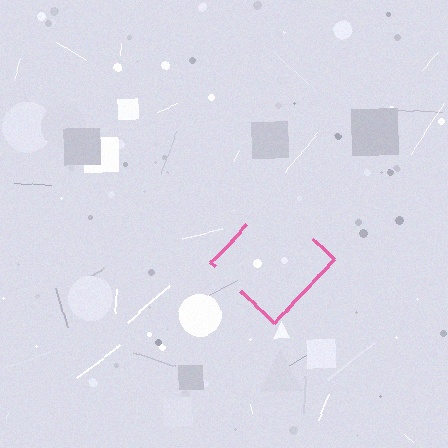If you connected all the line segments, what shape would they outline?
They would outline a diamond.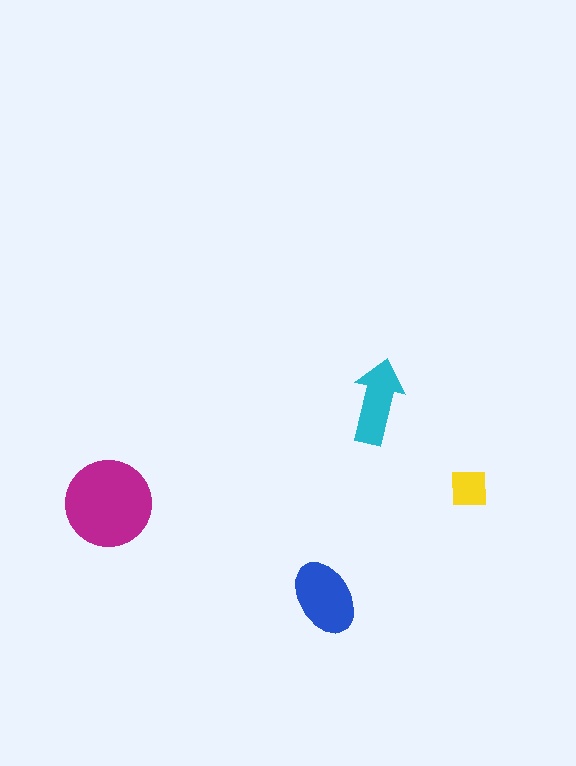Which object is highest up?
The cyan arrow is topmost.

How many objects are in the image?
There are 4 objects in the image.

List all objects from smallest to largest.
The yellow square, the cyan arrow, the blue ellipse, the magenta circle.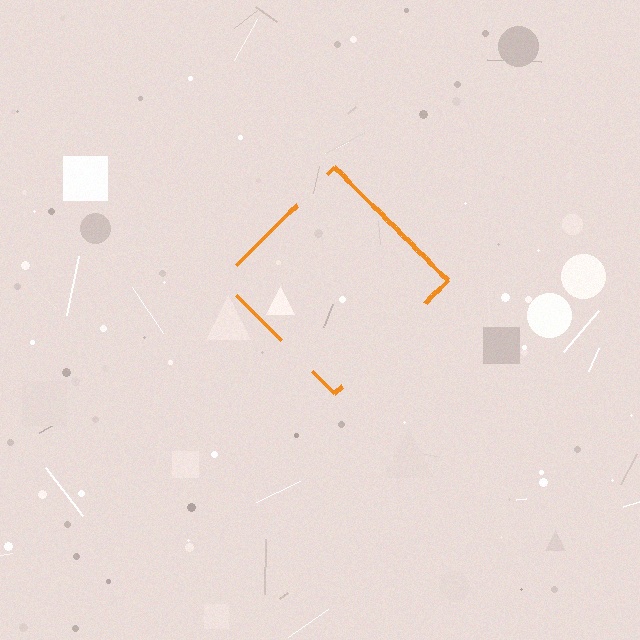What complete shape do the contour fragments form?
The contour fragments form a diamond.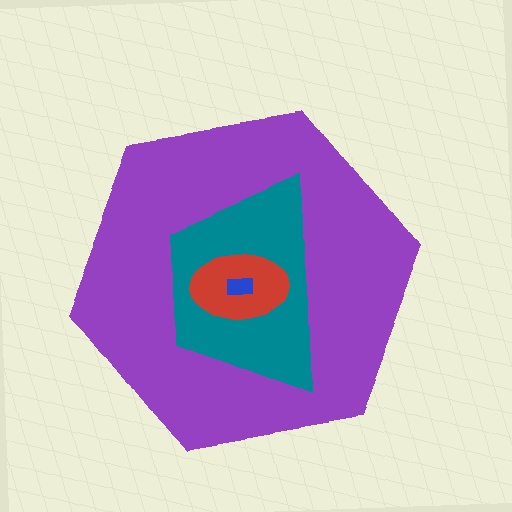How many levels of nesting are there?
4.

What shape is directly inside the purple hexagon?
The teal trapezoid.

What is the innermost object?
The blue rectangle.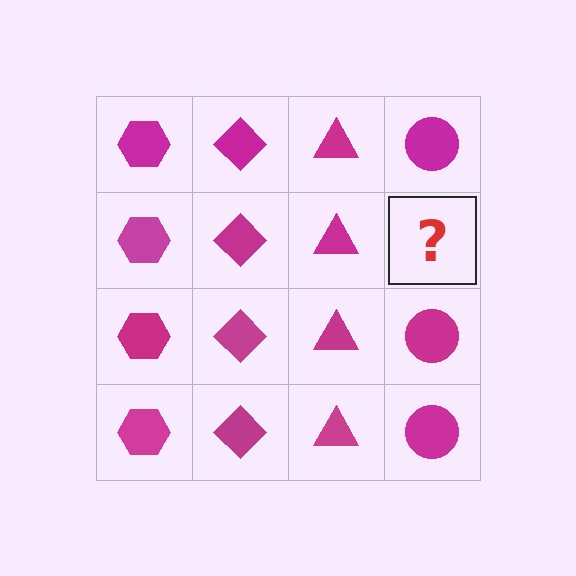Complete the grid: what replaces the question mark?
The question mark should be replaced with a magenta circle.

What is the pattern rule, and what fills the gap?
The rule is that each column has a consistent shape. The gap should be filled with a magenta circle.